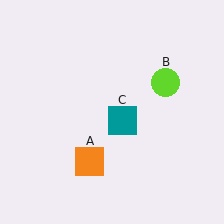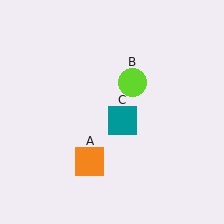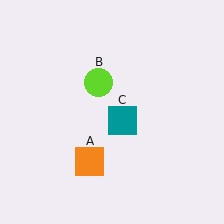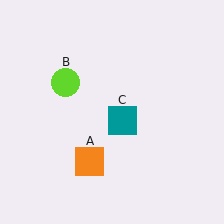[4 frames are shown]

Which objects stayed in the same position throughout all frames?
Orange square (object A) and teal square (object C) remained stationary.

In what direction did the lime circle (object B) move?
The lime circle (object B) moved left.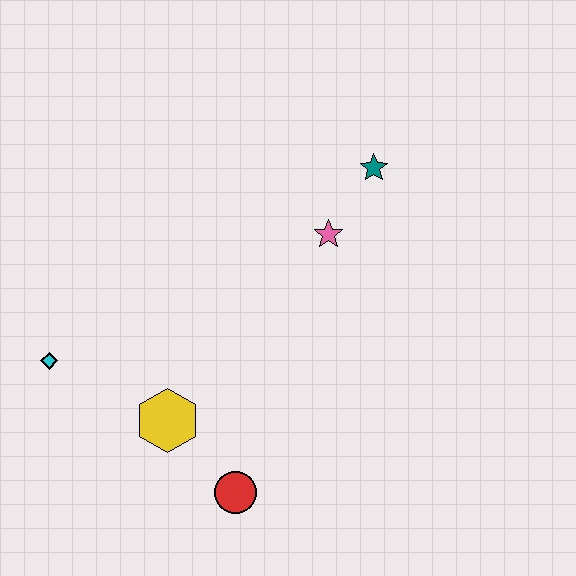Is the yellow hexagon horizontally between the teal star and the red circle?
No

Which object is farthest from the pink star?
The cyan diamond is farthest from the pink star.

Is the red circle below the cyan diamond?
Yes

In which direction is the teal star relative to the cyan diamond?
The teal star is to the right of the cyan diamond.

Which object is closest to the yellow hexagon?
The red circle is closest to the yellow hexagon.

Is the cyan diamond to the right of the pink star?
No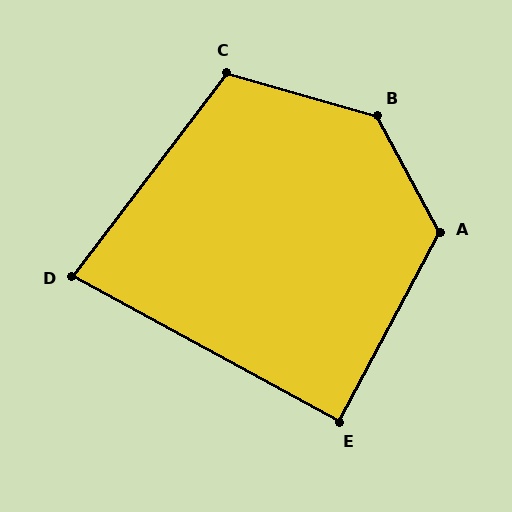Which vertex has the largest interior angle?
B, at approximately 134 degrees.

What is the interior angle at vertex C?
Approximately 111 degrees (obtuse).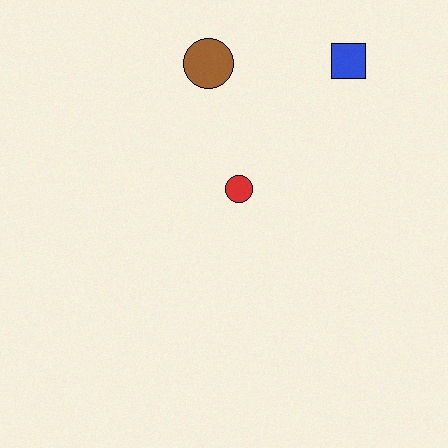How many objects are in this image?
There are 3 objects.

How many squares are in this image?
There is 1 square.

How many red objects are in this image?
There is 1 red object.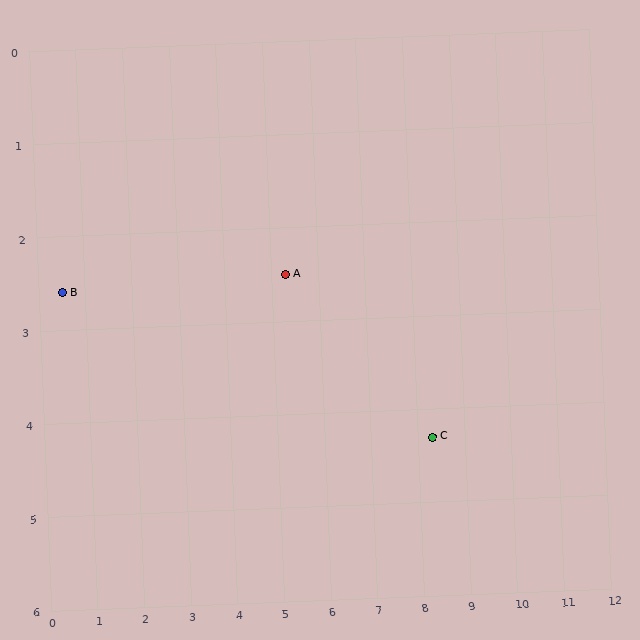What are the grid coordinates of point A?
Point A is at approximately (5.3, 2.5).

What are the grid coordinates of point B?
Point B is at approximately (0.5, 2.6).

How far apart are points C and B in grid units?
Points C and B are about 8.0 grid units apart.